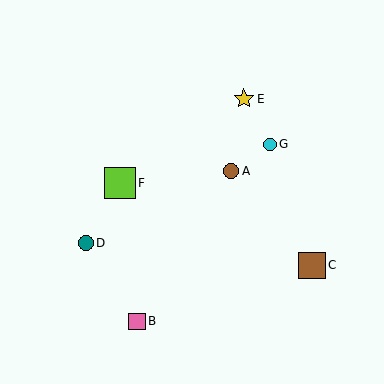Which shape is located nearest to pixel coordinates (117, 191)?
The lime square (labeled F) at (120, 183) is nearest to that location.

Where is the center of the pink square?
The center of the pink square is at (137, 321).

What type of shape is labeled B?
Shape B is a pink square.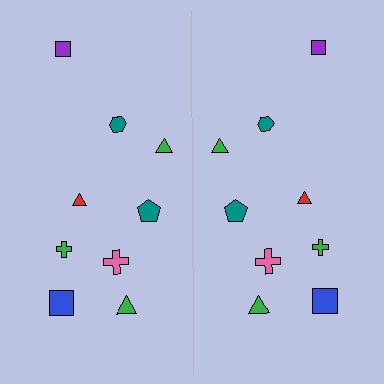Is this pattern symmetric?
Yes, this pattern has bilateral (reflection) symmetry.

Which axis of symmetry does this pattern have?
The pattern has a vertical axis of symmetry running through the center of the image.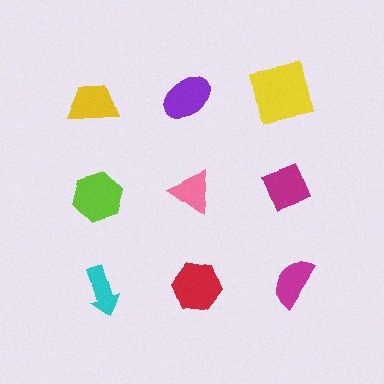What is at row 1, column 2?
A purple ellipse.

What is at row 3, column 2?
A red hexagon.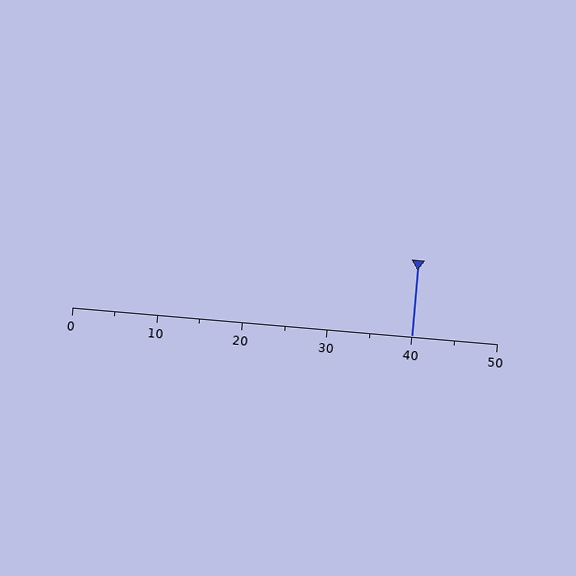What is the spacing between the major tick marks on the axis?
The major ticks are spaced 10 apart.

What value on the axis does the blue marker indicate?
The marker indicates approximately 40.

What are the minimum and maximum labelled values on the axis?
The axis runs from 0 to 50.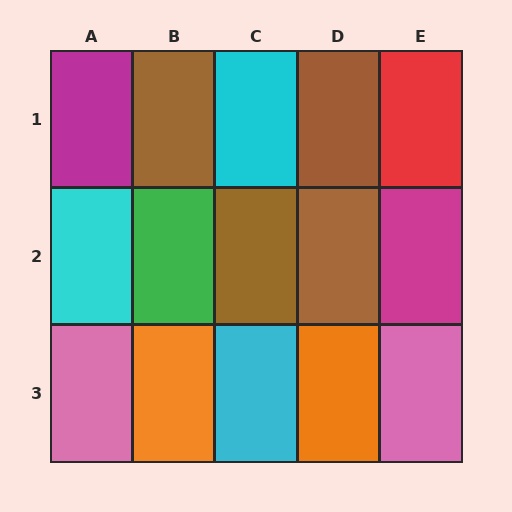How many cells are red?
1 cell is red.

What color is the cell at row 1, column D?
Brown.